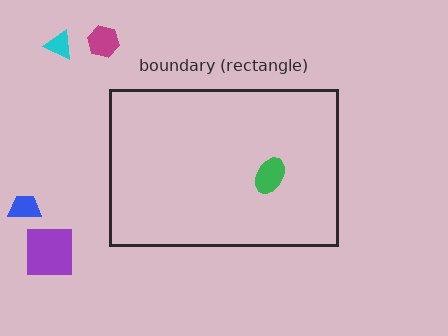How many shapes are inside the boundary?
1 inside, 4 outside.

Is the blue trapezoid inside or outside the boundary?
Outside.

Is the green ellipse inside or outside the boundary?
Inside.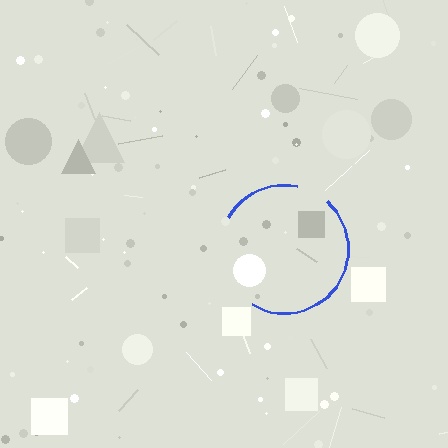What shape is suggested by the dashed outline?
The dashed outline suggests a circle.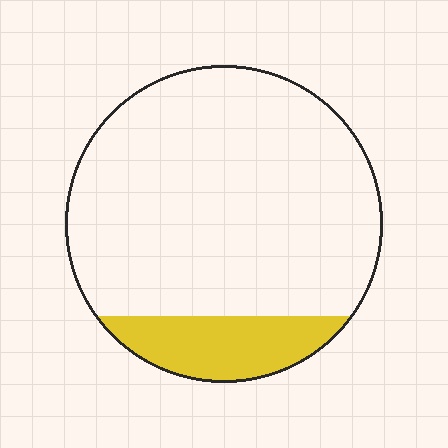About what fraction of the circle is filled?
About one sixth (1/6).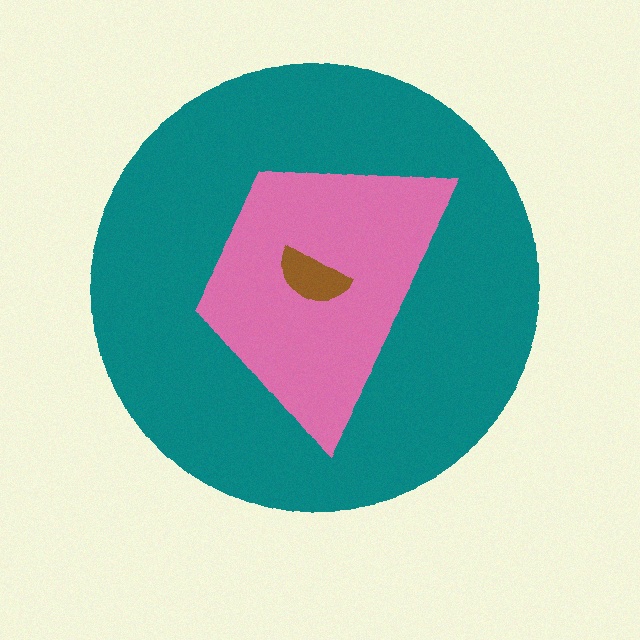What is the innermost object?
The brown semicircle.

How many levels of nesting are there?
3.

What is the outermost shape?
The teal circle.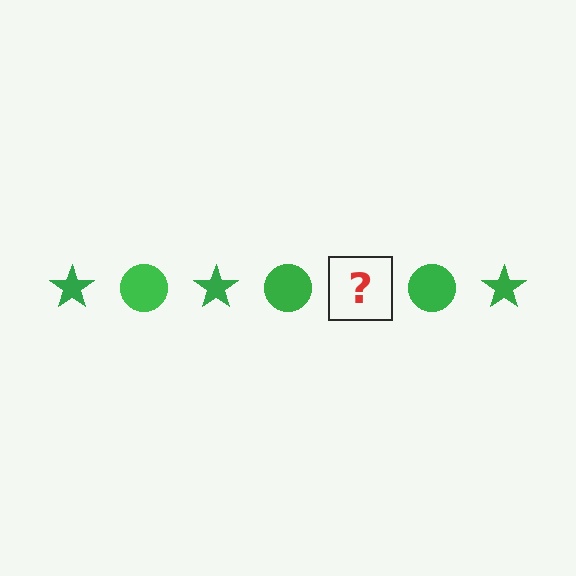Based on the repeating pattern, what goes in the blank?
The blank should be a green star.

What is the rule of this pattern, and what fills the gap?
The rule is that the pattern cycles through star, circle shapes in green. The gap should be filled with a green star.